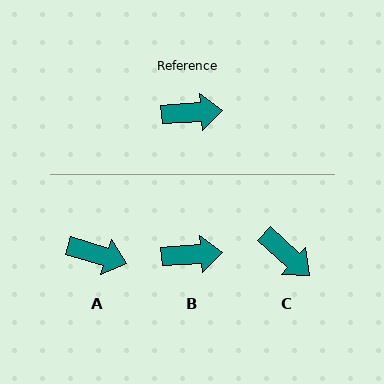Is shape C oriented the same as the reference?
No, it is off by about 46 degrees.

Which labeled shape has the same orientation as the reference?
B.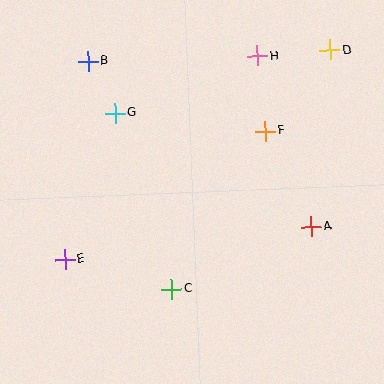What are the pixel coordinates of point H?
Point H is at (257, 56).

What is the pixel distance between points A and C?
The distance between A and C is 153 pixels.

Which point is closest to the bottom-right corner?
Point A is closest to the bottom-right corner.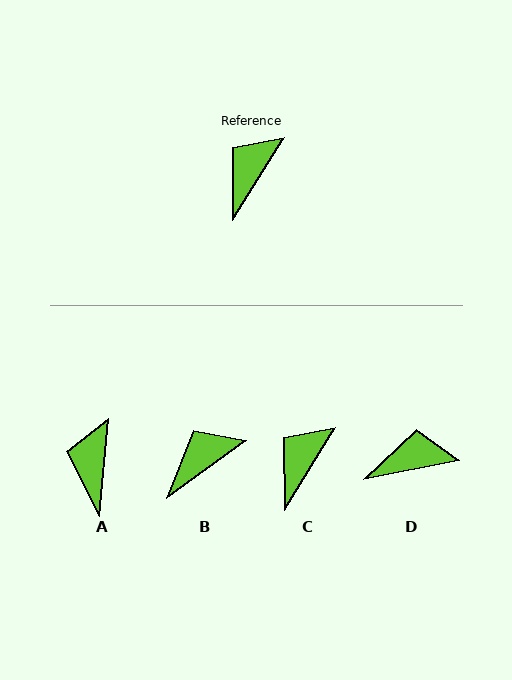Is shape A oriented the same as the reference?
No, it is off by about 26 degrees.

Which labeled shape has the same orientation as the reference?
C.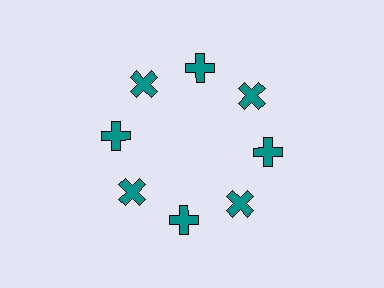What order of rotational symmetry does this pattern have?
This pattern has 8-fold rotational symmetry.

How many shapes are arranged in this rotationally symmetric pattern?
There are 8 shapes, arranged in 8 groups of 1.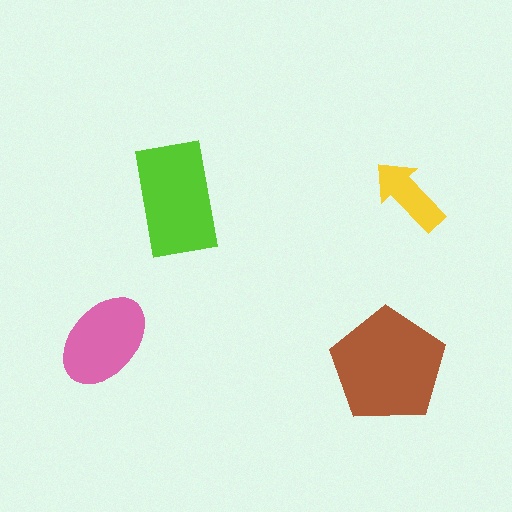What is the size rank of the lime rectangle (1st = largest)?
2nd.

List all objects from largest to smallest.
The brown pentagon, the lime rectangle, the pink ellipse, the yellow arrow.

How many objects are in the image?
There are 4 objects in the image.